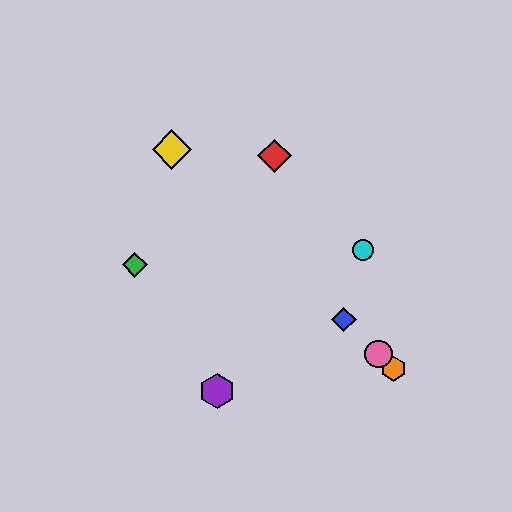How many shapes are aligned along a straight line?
4 shapes (the blue diamond, the yellow diamond, the orange hexagon, the pink circle) are aligned along a straight line.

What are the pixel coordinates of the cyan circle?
The cyan circle is at (363, 250).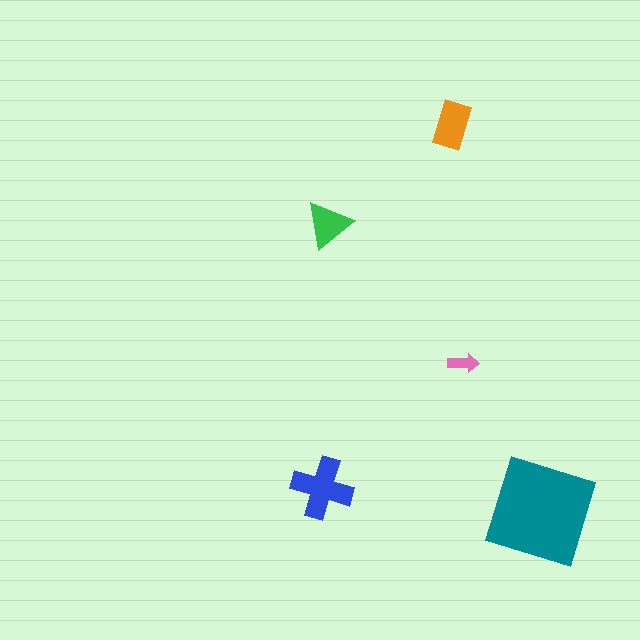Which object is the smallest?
The pink arrow.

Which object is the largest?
The teal square.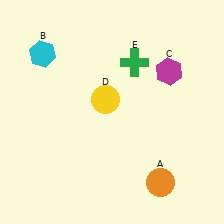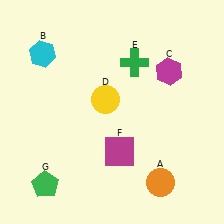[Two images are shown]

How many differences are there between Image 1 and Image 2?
There are 2 differences between the two images.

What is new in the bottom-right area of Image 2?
A magenta square (F) was added in the bottom-right area of Image 2.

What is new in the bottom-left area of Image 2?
A green pentagon (G) was added in the bottom-left area of Image 2.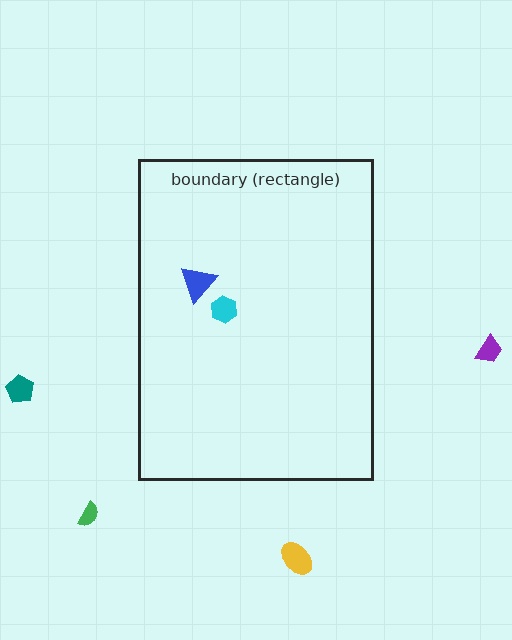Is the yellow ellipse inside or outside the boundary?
Outside.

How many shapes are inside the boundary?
2 inside, 4 outside.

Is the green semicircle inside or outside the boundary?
Outside.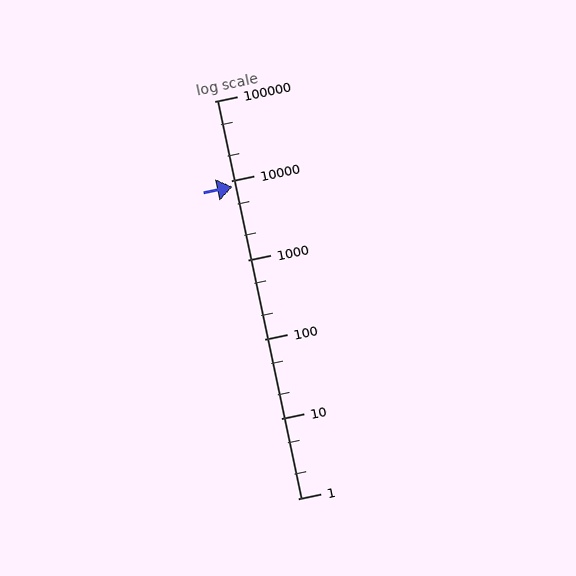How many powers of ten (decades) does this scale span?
The scale spans 5 decades, from 1 to 100000.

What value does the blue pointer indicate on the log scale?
The pointer indicates approximately 8300.